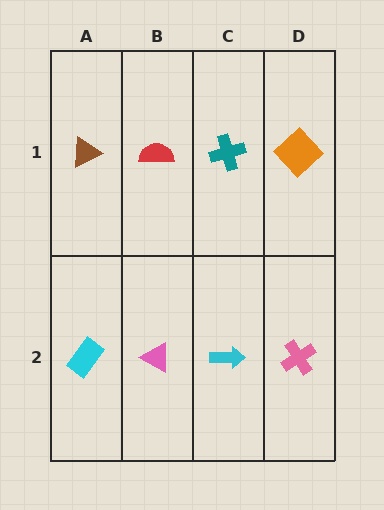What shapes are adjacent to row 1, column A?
A cyan rectangle (row 2, column A), a red semicircle (row 1, column B).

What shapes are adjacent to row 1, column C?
A cyan arrow (row 2, column C), a red semicircle (row 1, column B), an orange diamond (row 1, column D).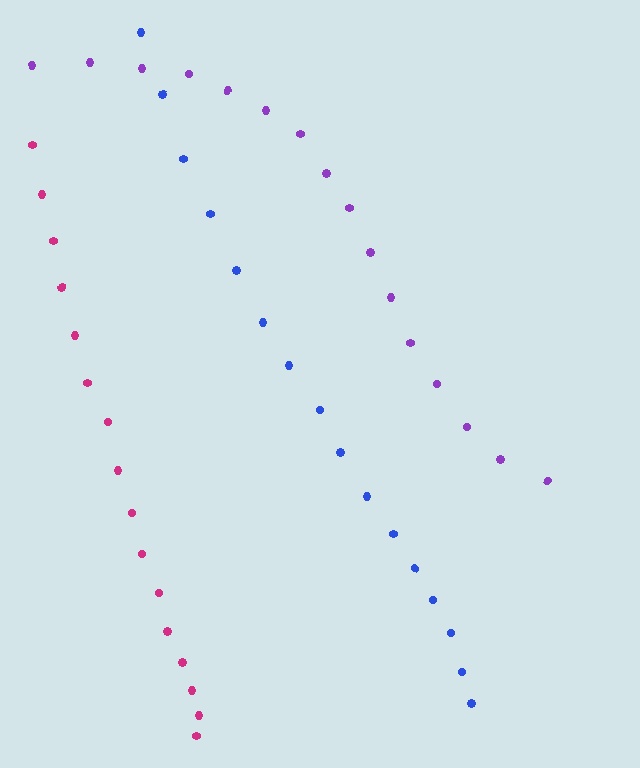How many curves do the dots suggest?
There are 3 distinct paths.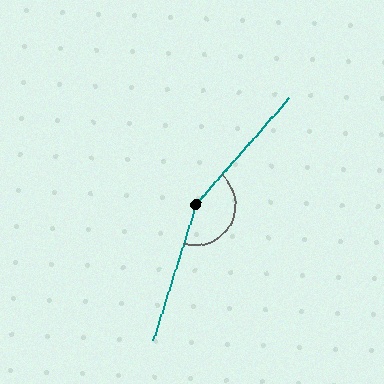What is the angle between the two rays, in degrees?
Approximately 157 degrees.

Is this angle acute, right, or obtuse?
It is obtuse.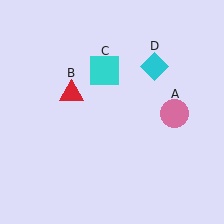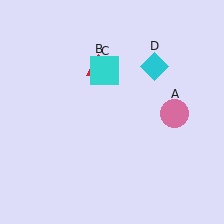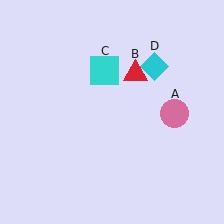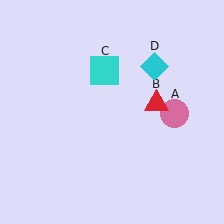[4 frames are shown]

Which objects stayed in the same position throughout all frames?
Pink circle (object A) and cyan square (object C) and cyan diamond (object D) remained stationary.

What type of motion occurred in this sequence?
The red triangle (object B) rotated clockwise around the center of the scene.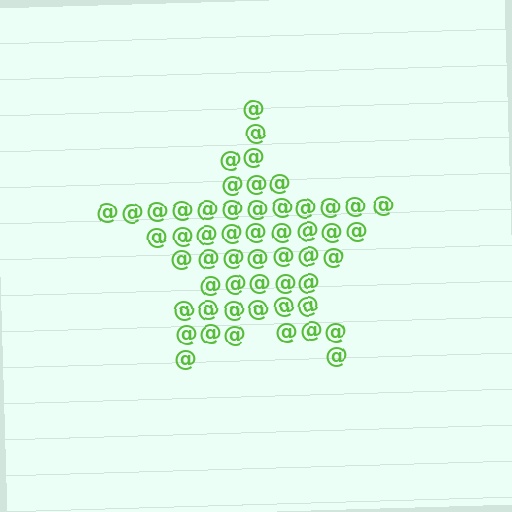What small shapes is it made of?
It is made of small at signs.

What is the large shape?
The large shape is a star.